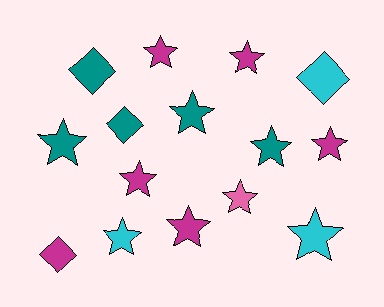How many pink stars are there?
There is 1 pink star.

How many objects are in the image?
There are 15 objects.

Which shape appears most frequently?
Star, with 11 objects.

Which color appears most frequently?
Magenta, with 6 objects.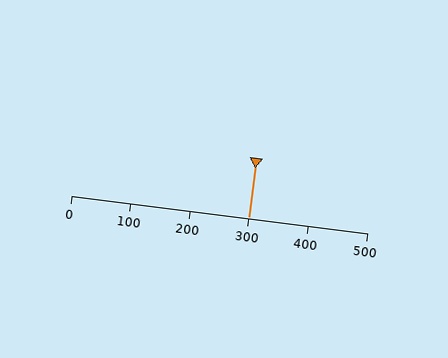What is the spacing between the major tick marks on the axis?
The major ticks are spaced 100 apart.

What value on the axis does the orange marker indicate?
The marker indicates approximately 300.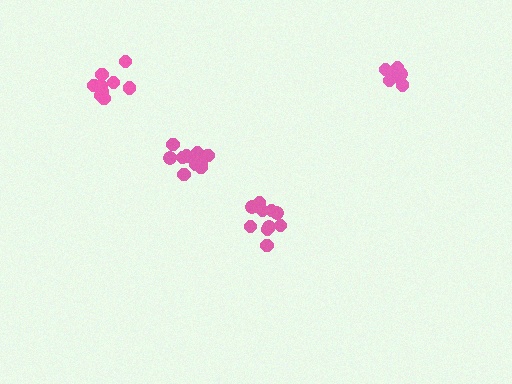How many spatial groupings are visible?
There are 4 spatial groupings.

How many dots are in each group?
Group 1: 10 dots, Group 2: 13 dots, Group 3: 8 dots, Group 4: 9 dots (40 total).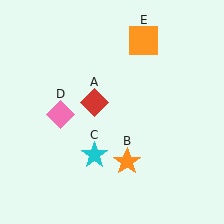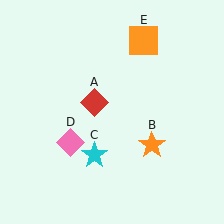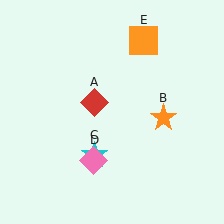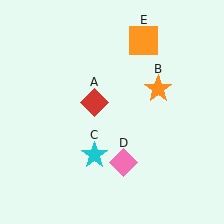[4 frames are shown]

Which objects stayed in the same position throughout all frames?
Red diamond (object A) and cyan star (object C) and orange square (object E) remained stationary.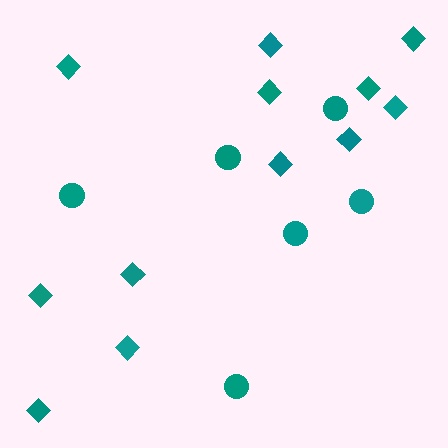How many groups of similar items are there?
There are 2 groups: one group of circles (6) and one group of diamonds (12).